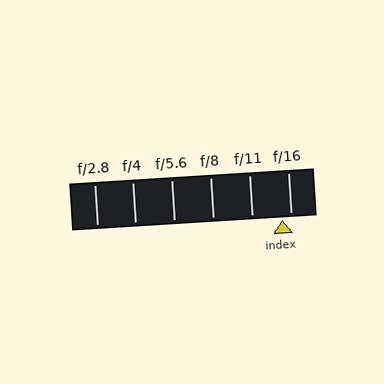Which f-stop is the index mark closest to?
The index mark is closest to f/16.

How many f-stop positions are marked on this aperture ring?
There are 6 f-stop positions marked.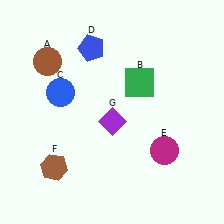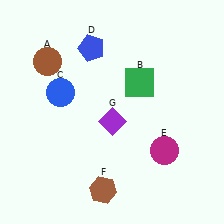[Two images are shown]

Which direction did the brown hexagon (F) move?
The brown hexagon (F) moved right.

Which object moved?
The brown hexagon (F) moved right.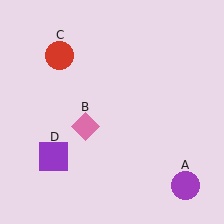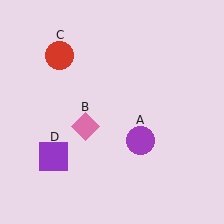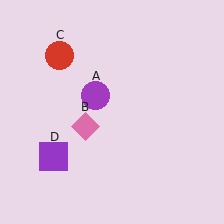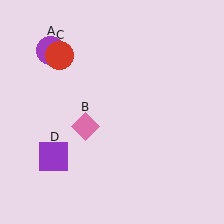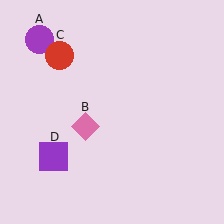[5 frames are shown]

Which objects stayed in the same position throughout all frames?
Pink diamond (object B) and red circle (object C) and purple square (object D) remained stationary.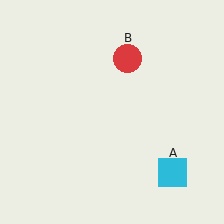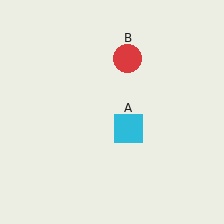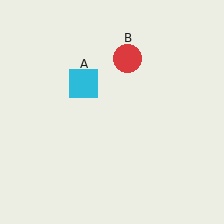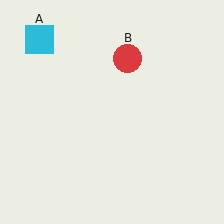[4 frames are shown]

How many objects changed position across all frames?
1 object changed position: cyan square (object A).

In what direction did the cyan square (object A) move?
The cyan square (object A) moved up and to the left.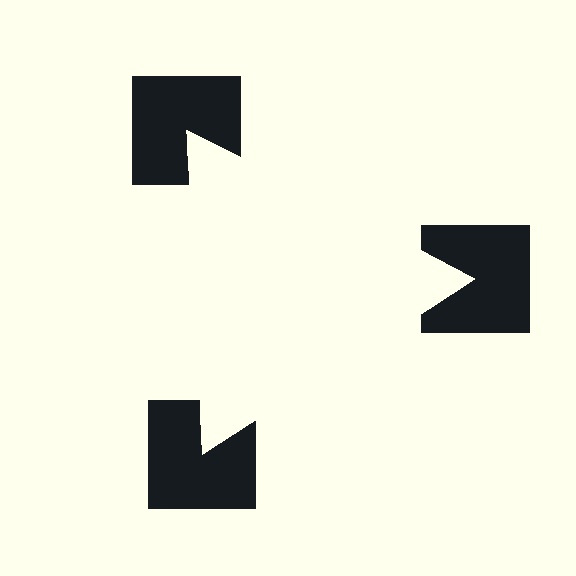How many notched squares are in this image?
There are 3 — one at each vertex of the illusory triangle.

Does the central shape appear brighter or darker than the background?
It typically appears slightly brighter than the background, even though no actual brightness change is drawn.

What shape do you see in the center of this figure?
An illusory triangle — its edges are inferred from the aligned wedge cuts in the notched squares, not physically drawn.